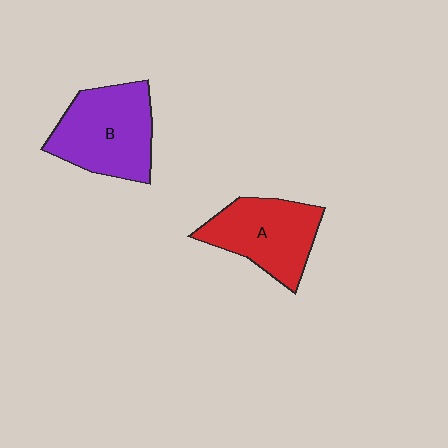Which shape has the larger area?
Shape B (purple).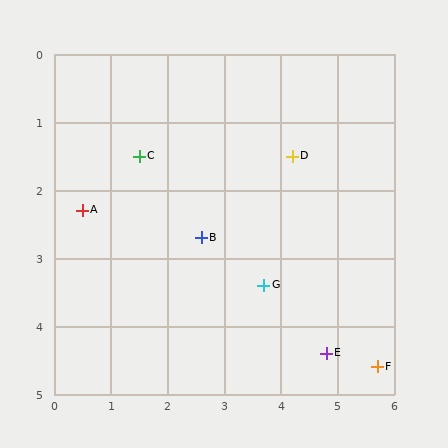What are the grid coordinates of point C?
Point C is at approximately (1.5, 1.5).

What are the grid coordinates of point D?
Point D is at approximately (4.2, 1.5).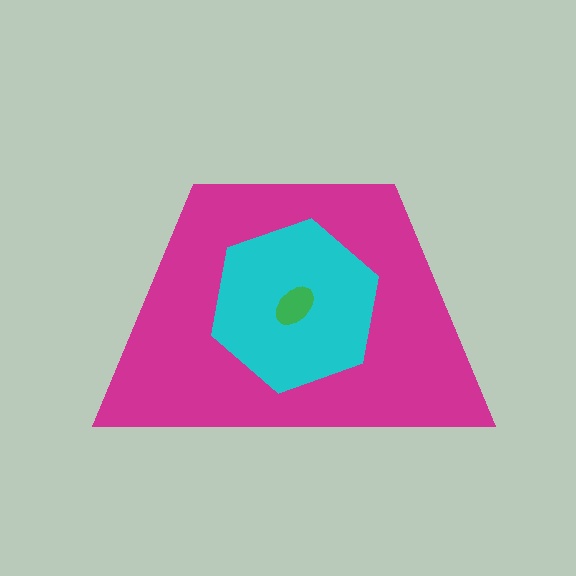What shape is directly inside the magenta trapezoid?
The cyan hexagon.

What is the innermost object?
The green ellipse.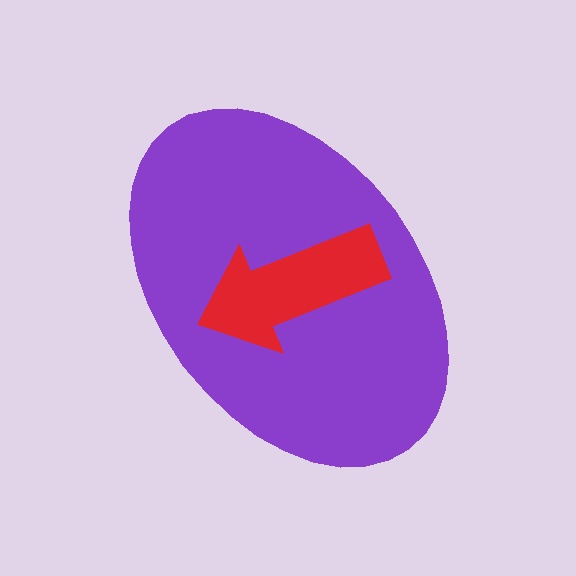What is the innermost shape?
The red arrow.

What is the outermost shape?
The purple ellipse.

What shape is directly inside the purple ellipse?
The red arrow.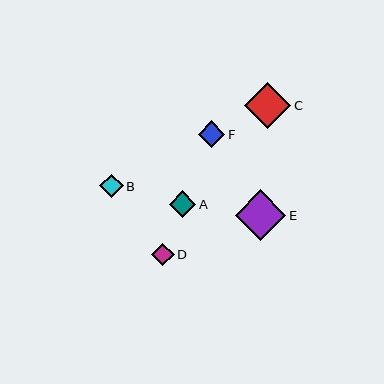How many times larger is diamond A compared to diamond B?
Diamond A is approximately 1.2 times the size of diamond B.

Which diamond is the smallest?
Diamond D is the smallest with a size of approximately 23 pixels.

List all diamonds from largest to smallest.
From largest to smallest: E, C, A, F, B, D.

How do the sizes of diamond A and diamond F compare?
Diamond A and diamond F are approximately the same size.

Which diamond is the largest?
Diamond E is the largest with a size of approximately 50 pixels.